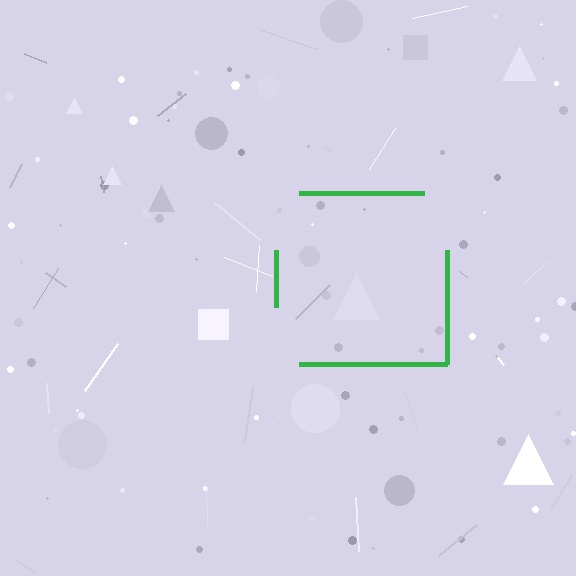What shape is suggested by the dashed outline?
The dashed outline suggests a square.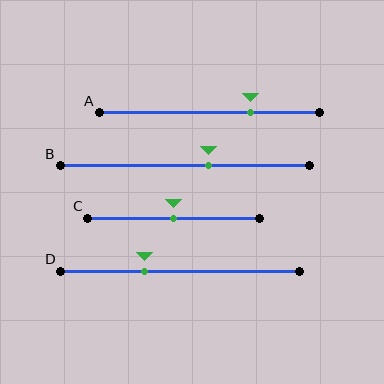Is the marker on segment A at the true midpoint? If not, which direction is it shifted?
No, the marker on segment A is shifted to the right by about 19% of the segment length.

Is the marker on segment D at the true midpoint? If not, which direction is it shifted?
No, the marker on segment D is shifted to the left by about 15% of the segment length.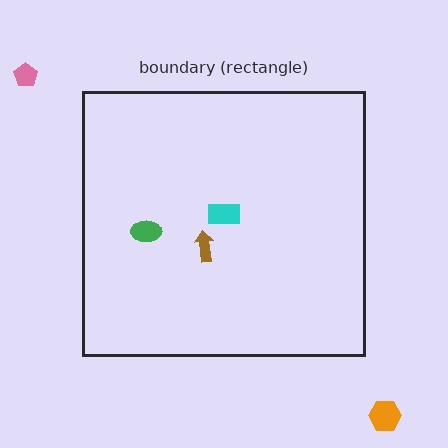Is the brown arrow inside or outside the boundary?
Inside.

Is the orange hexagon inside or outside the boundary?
Outside.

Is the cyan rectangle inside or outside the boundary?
Inside.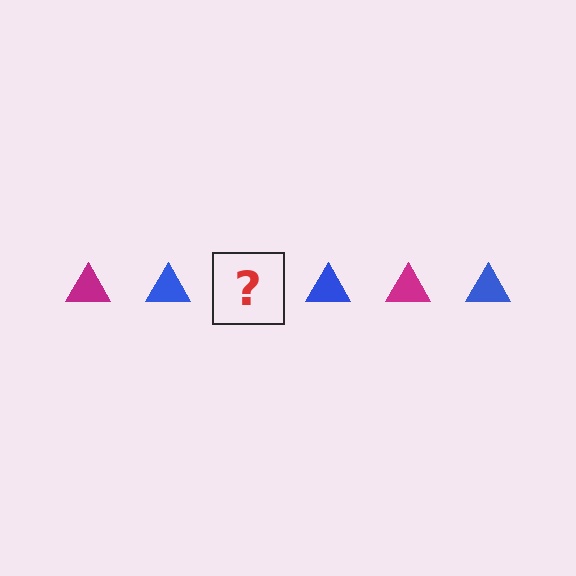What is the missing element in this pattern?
The missing element is a magenta triangle.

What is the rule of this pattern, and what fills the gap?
The rule is that the pattern cycles through magenta, blue triangles. The gap should be filled with a magenta triangle.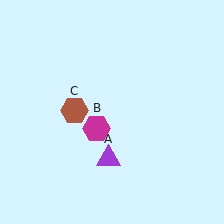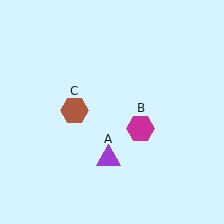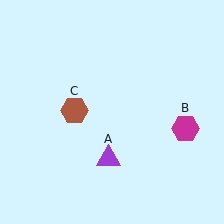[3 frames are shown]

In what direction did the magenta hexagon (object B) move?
The magenta hexagon (object B) moved right.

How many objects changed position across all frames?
1 object changed position: magenta hexagon (object B).